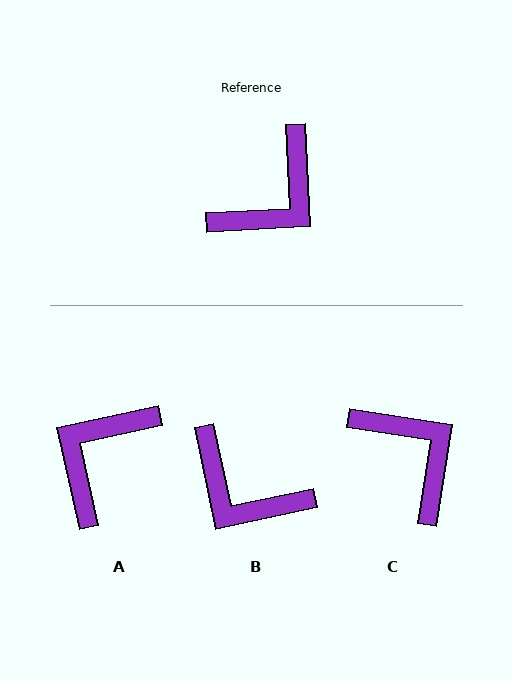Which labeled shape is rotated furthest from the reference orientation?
A, about 171 degrees away.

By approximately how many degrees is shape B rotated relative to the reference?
Approximately 81 degrees clockwise.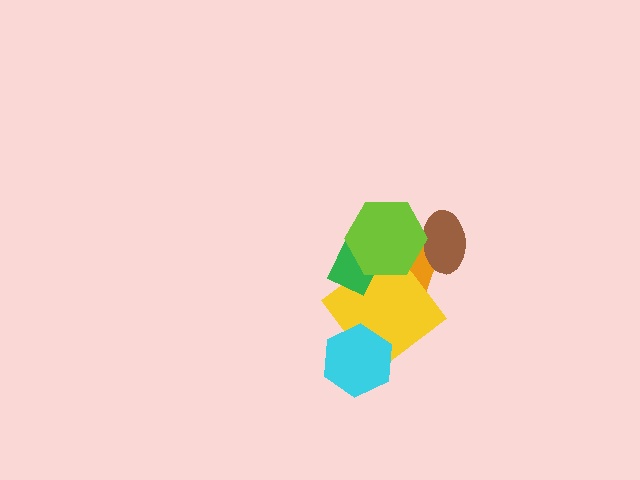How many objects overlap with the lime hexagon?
4 objects overlap with the lime hexagon.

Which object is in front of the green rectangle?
The lime hexagon is in front of the green rectangle.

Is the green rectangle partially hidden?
Yes, it is partially covered by another shape.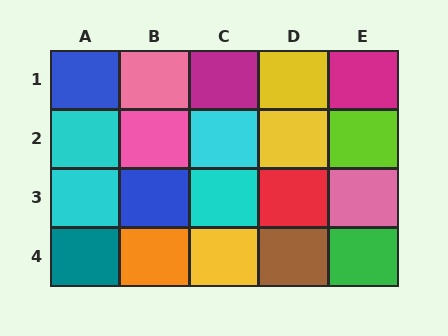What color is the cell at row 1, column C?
Magenta.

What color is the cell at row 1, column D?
Yellow.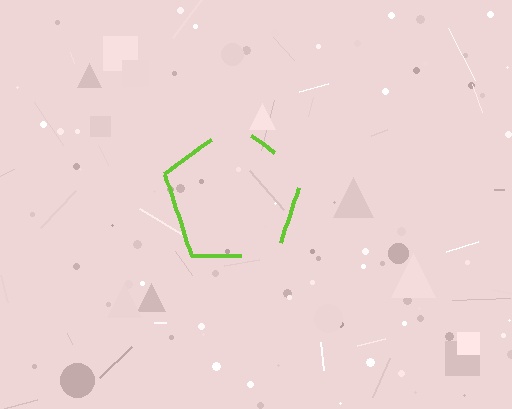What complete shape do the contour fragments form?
The contour fragments form a pentagon.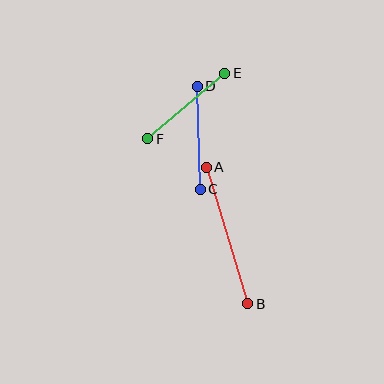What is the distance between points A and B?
The distance is approximately 143 pixels.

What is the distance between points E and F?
The distance is approximately 101 pixels.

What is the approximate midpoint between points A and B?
The midpoint is at approximately (227, 235) pixels.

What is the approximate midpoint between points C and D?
The midpoint is at approximately (199, 138) pixels.